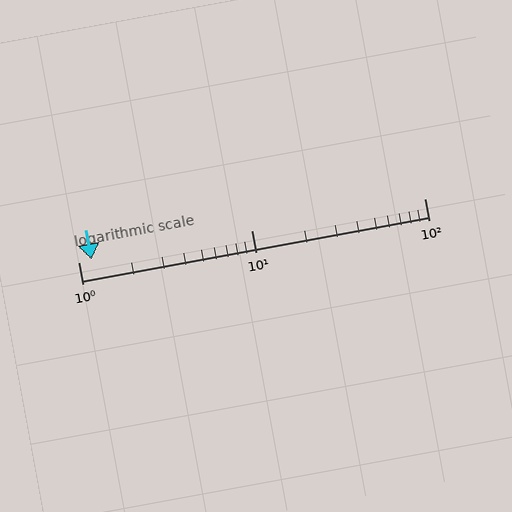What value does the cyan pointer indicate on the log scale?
The pointer indicates approximately 1.2.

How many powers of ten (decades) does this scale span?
The scale spans 2 decades, from 1 to 100.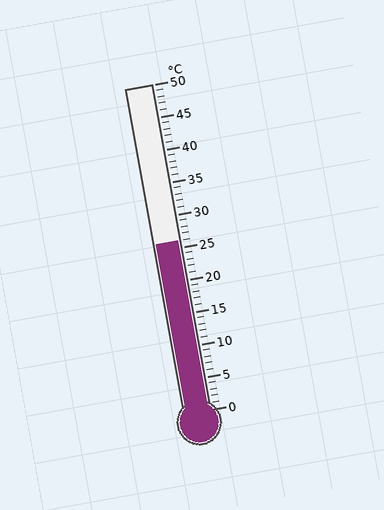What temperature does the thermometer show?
The thermometer shows approximately 26°C.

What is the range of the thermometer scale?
The thermometer scale ranges from 0°C to 50°C.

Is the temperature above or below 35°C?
The temperature is below 35°C.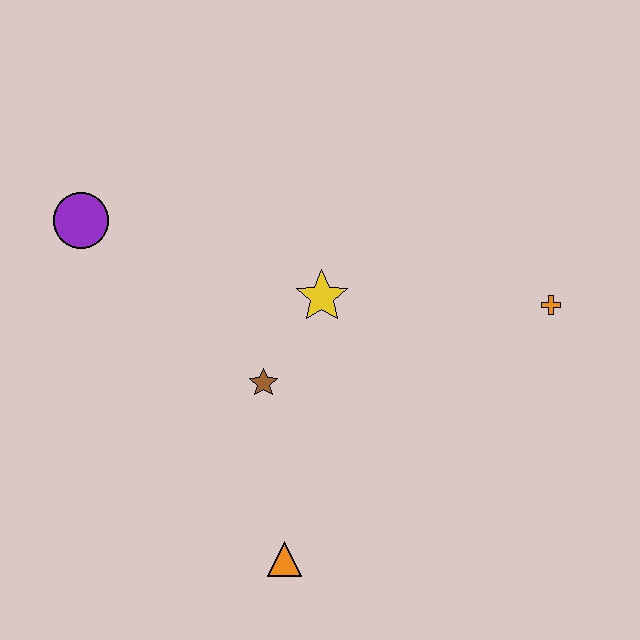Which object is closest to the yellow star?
The brown star is closest to the yellow star.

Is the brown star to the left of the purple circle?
No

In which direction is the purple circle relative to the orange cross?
The purple circle is to the left of the orange cross.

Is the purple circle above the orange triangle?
Yes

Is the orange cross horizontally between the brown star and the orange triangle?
No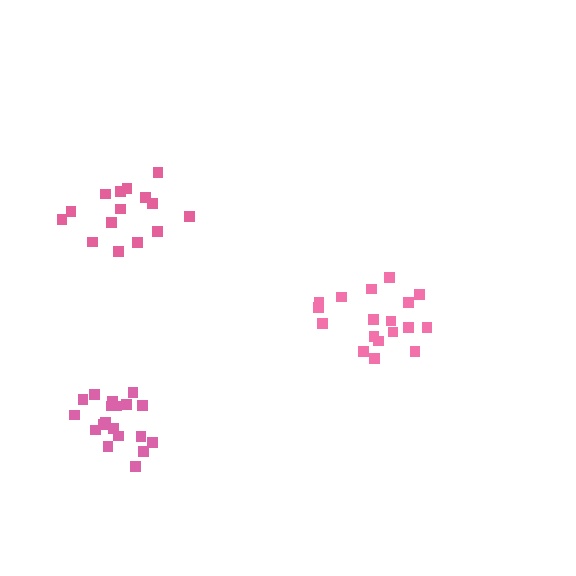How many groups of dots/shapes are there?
There are 3 groups.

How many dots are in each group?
Group 1: 15 dots, Group 2: 18 dots, Group 3: 19 dots (52 total).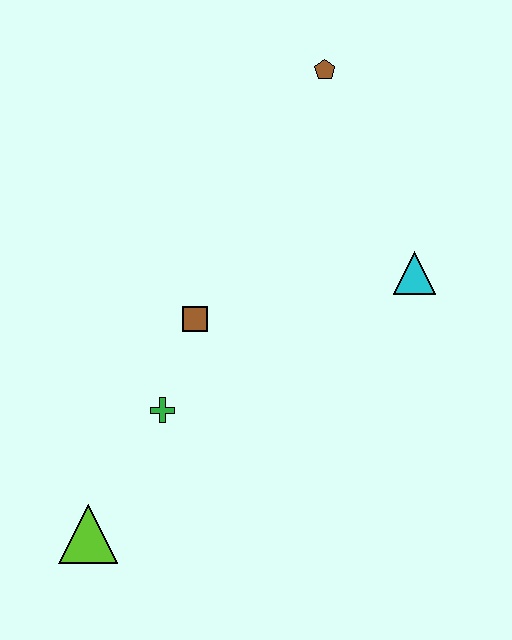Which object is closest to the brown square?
The green cross is closest to the brown square.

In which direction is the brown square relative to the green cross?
The brown square is above the green cross.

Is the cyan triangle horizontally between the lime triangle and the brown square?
No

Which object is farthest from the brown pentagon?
The lime triangle is farthest from the brown pentagon.